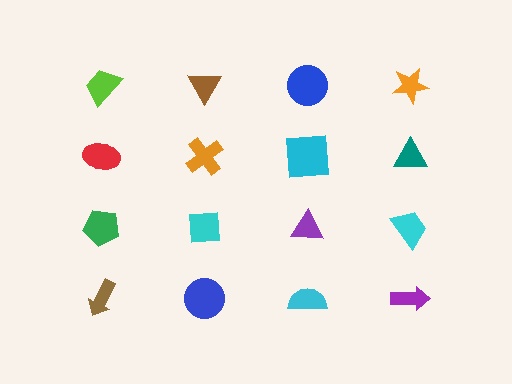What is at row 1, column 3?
A blue circle.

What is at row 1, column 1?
A lime trapezoid.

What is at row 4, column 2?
A blue circle.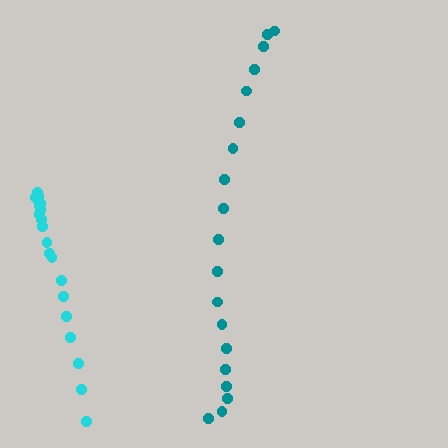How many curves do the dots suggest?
There are 2 distinct paths.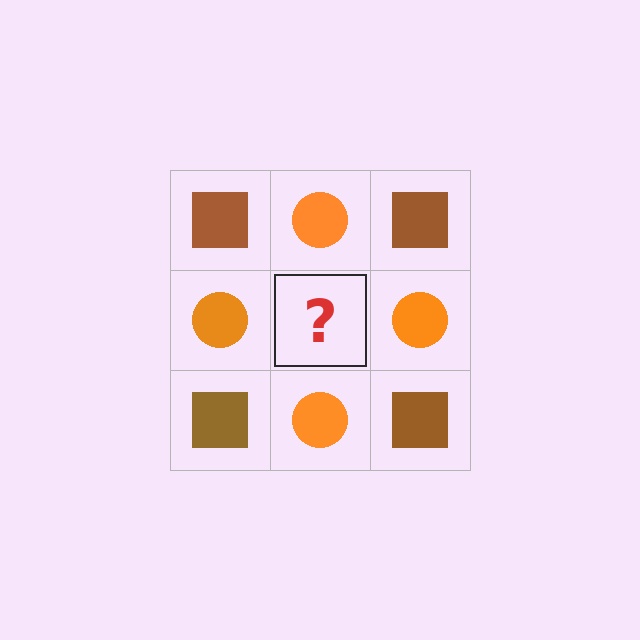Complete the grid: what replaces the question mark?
The question mark should be replaced with a brown square.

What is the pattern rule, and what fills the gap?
The rule is that it alternates brown square and orange circle in a checkerboard pattern. The gap should be filled with a brown square.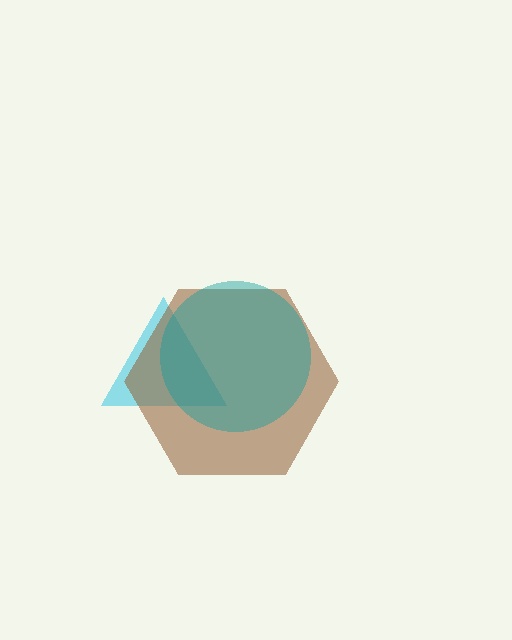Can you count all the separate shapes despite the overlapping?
Yes, there are 3 separate shapes.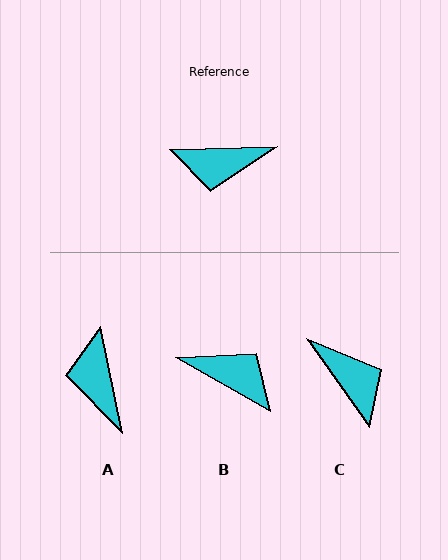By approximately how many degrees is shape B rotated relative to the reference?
Approximately 148 degrees counter-clockwise.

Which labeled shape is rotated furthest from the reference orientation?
B, about 148 degrees away.